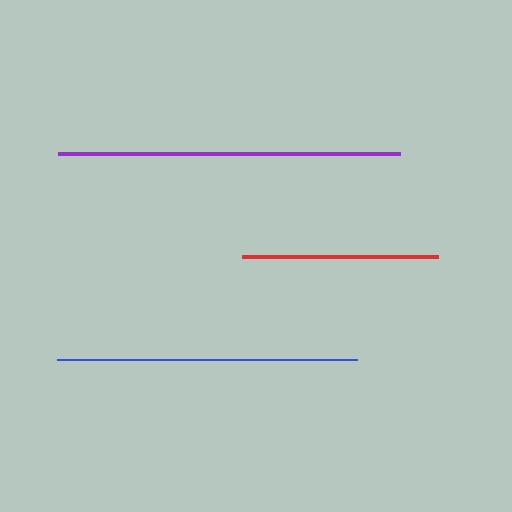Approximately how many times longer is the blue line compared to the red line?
The blue line is approximately 1.5 times the length of the red line.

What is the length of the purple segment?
The purple segment is approximately 342 pixels long.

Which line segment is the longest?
The purple line is the longest at approximately 342 pixels.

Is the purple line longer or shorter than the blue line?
The purple line is longer than the blue line.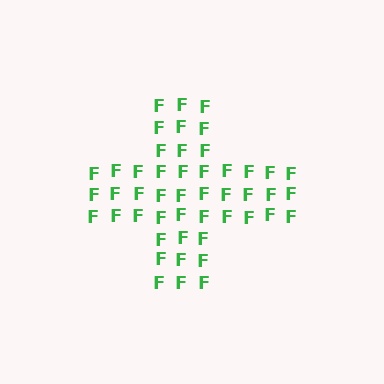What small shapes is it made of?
It is made of small letter F's.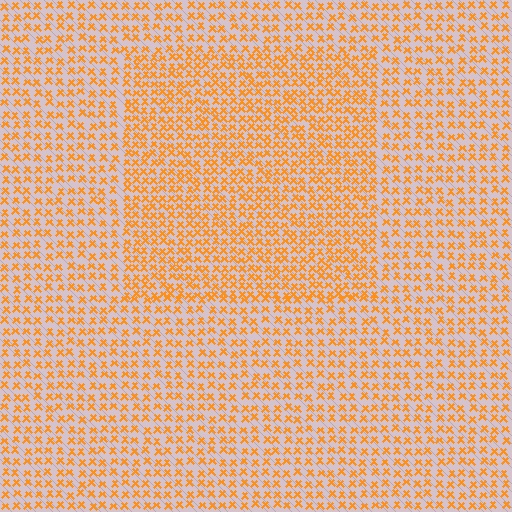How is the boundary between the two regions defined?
The boundary is defined by a change in element density (approximately 1.5x ratio). All elements are the same color, size, and shape.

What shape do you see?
I see a rectangle.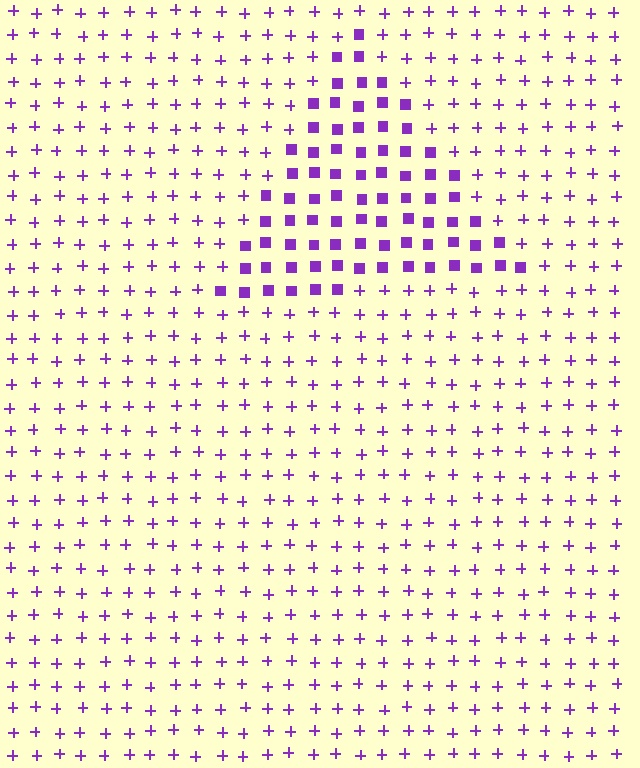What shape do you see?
I see a triangle.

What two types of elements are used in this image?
The image uses squares inside the triangle region and plus signs outside it.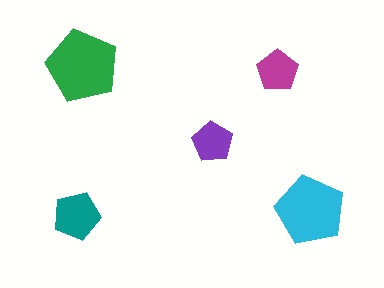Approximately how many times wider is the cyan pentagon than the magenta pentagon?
About 1.5 times wider.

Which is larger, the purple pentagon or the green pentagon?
The green one.